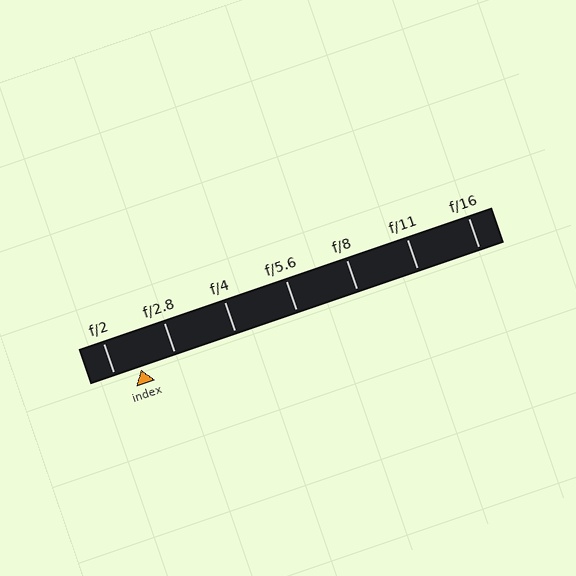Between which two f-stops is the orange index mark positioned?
The index mark is between f/2 and f/2.8.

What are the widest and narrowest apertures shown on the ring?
The widest aperture shown is f/2 and the narrowest is f/16.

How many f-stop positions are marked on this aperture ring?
There are 7 f-stop positions marked.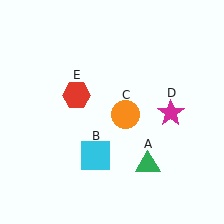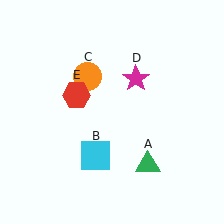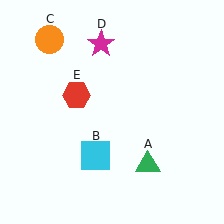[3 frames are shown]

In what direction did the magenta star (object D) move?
The magenta star (object D) moved up and to the left.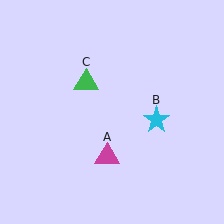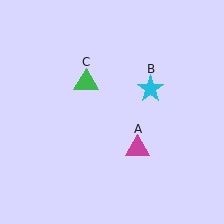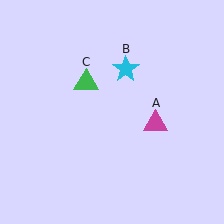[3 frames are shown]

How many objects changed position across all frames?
2 objects changed position: magenta triangle (object A), cyan star (object B).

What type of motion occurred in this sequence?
The magenta triangle (object A), cyan star (object B) rotated counterclockwise around the center of the scene.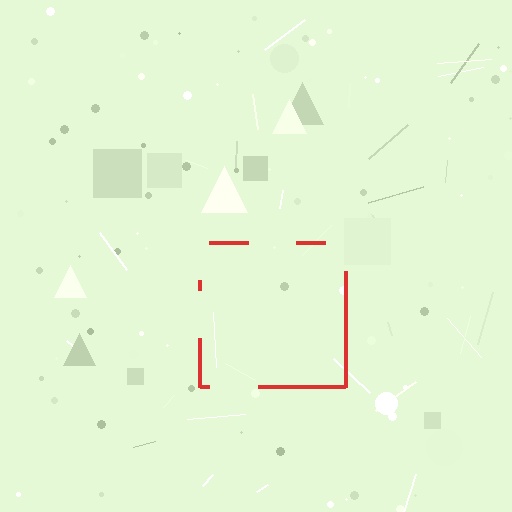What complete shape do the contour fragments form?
The contour fragments form a square.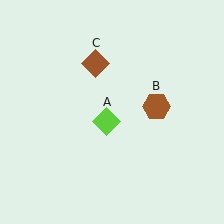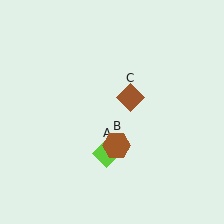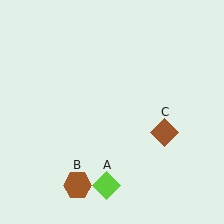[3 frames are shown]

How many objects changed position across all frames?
3 objects changed position: lime diamond (object A), brown hexagon (object B), brown diamond (object C).